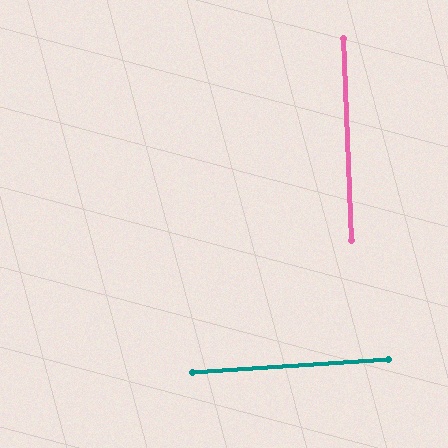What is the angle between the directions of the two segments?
Approximately 89 degrees.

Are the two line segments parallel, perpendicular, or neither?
Perpendicular — they meet at approximately 89°.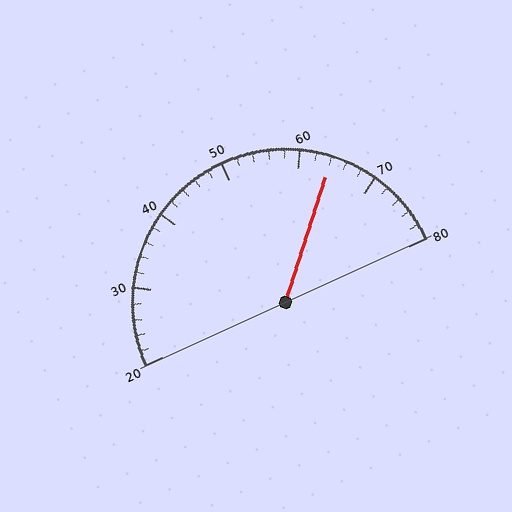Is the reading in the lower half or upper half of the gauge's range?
The reading is in the upper half of the range (20 to 80).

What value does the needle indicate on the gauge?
The needle indicates approximately 64.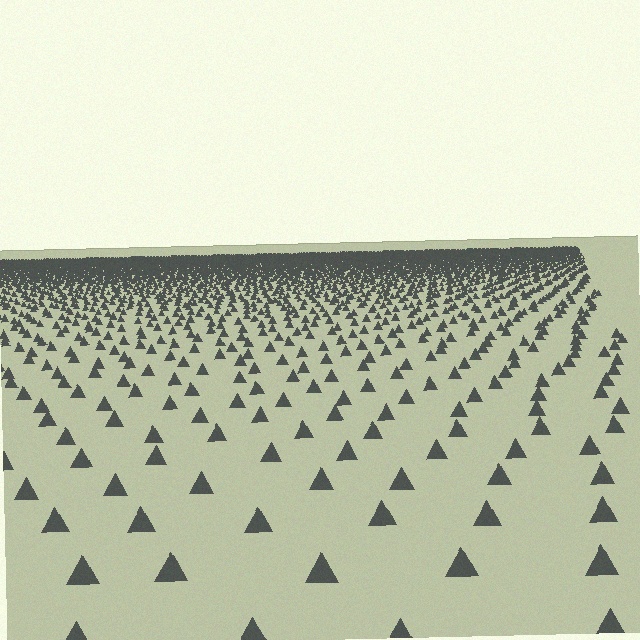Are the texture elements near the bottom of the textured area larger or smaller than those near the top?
Larger. Near the bottom, elements are closer to the viewer and appear at a bigger on-screen size.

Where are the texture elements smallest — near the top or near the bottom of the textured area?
Near the top.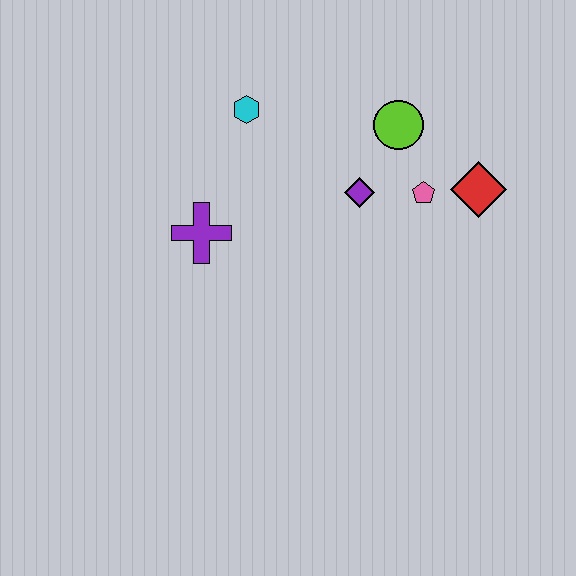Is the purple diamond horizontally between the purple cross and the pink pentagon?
Yes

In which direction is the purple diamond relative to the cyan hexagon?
The purple diamond is to the right of the cyan hexagon.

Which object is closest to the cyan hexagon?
The purple cross is closest to the cyan hexagon.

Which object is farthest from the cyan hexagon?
The red diamond is farthest from the cyan hexagon.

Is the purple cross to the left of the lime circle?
Yes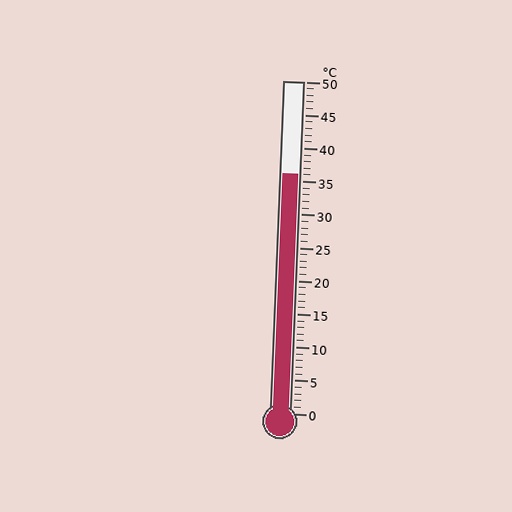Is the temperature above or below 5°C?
The temperature is above 5°C.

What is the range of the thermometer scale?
The thermometer scale ranges from 0°C to 50°C.